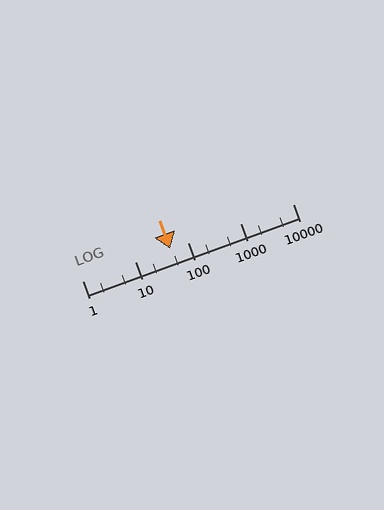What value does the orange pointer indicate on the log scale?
The pointer indicates approximately 46.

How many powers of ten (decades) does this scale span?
The scale spans 4 decades, from 1 to 10000.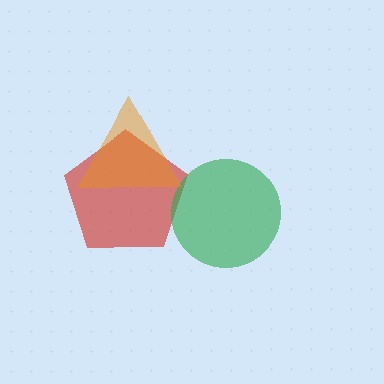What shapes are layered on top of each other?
The layered shapes are: a red pentagon, a green circle, an orange triangle.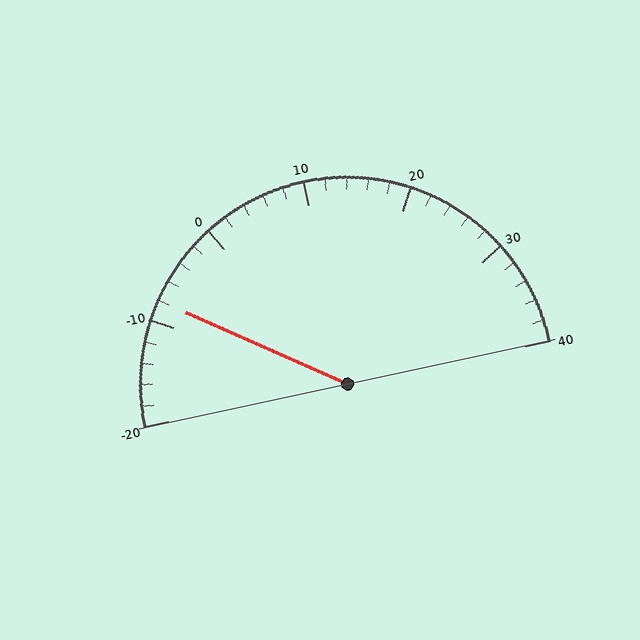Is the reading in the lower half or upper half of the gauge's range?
The reading is in the lower half of the range (-20 to 40).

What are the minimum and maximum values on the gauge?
The gauge ranges from -20 to 40.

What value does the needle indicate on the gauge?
The needle indicates approximately -8.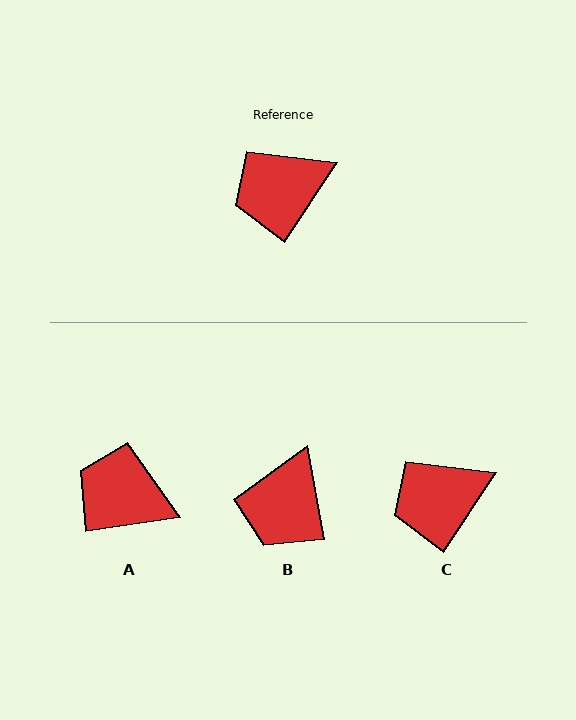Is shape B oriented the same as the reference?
No, it is off by about 43 degrees.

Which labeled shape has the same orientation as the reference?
C.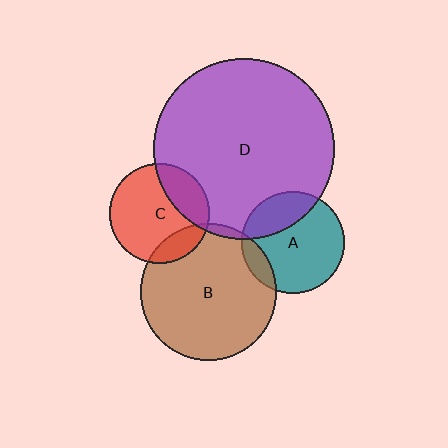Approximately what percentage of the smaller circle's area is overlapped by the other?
Approximately 15%.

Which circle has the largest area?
Circle D (purple).